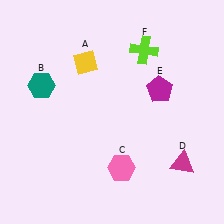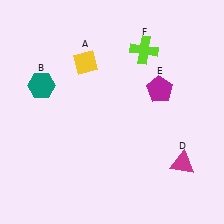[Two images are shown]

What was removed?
The pink hexagon (C) was removed in Image 2.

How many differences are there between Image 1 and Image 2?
There is 1 difference between the two images.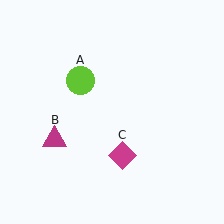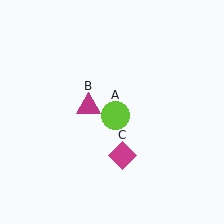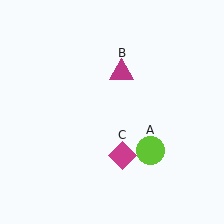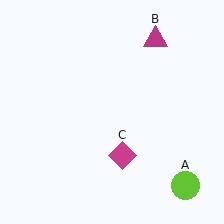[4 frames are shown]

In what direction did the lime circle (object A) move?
The lime circle (object A) moved down and to the right.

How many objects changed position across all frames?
2 objects changed position: lime circle (object A), magenta triangle (object B).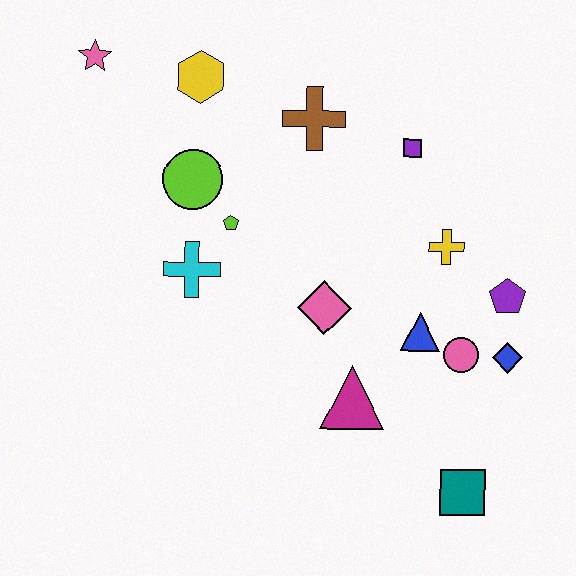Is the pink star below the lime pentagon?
No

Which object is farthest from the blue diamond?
The pink star is farthest from the blue diamond.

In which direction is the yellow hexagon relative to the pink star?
The yellow hexagon is to the right of the pink star.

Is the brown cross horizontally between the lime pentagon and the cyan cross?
No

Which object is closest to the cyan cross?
The lime pentagon is closest to the cyan cross.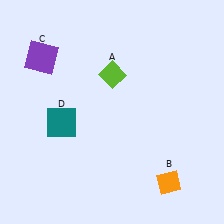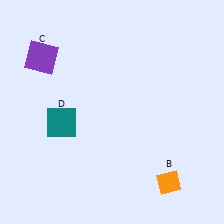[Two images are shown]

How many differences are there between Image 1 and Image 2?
There is 1 difference between the two images.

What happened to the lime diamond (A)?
The lime diamond (A) was removed in Image 2. It was in the top-right area of Image 1.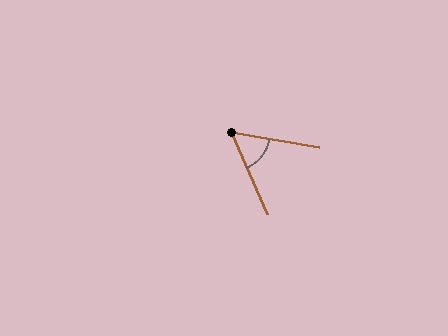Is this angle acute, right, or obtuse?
It is acute.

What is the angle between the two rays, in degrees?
Approximately 57 degrees.